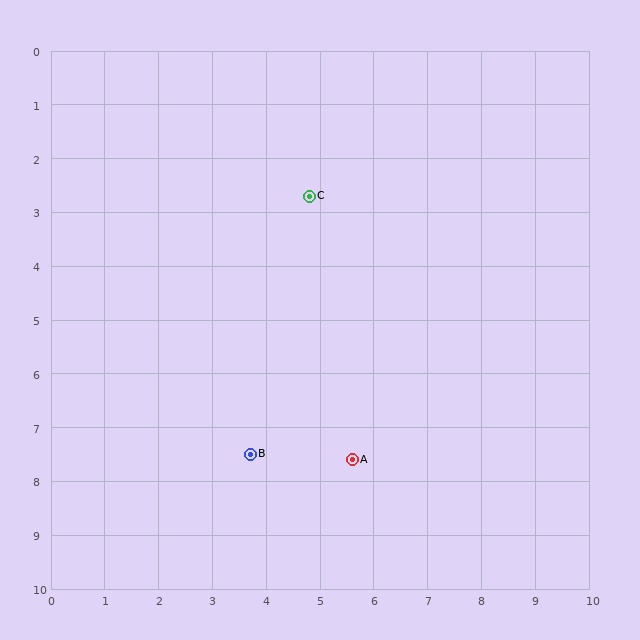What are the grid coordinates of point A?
Point A is at approximately (5.6, 7.6).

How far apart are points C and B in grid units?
Points C and B are about 4.9 grid units apart.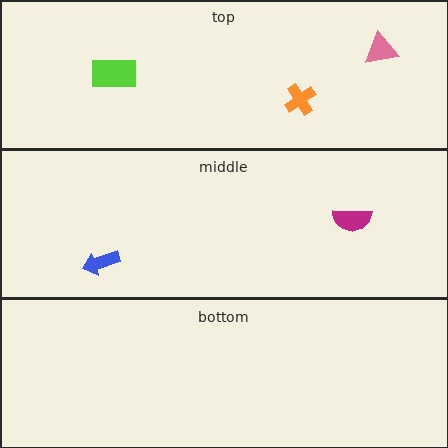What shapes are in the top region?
The pink triangle, the lime rectangle, the orange cross.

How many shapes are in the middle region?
2.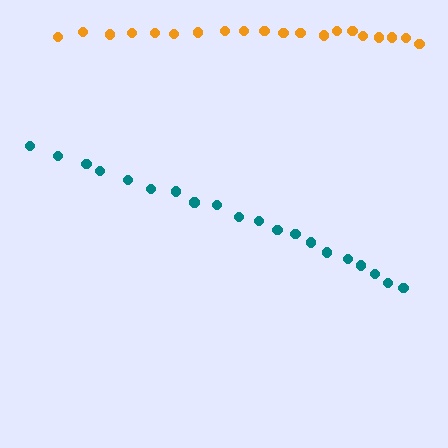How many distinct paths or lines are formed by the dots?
There are 2 distinct paths.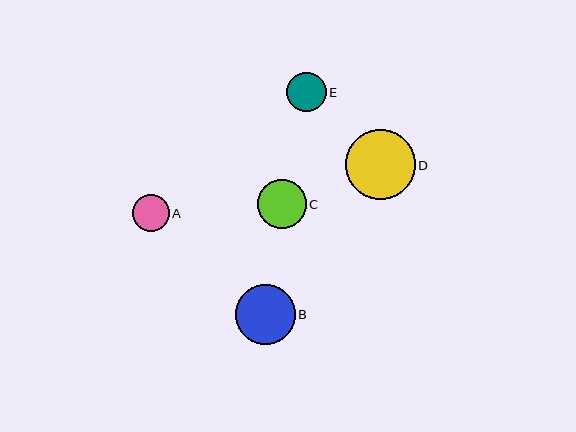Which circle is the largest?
Circle D is the largest with a size of approximately 70 pixels.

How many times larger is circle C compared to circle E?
Circle C is approximately 1.3 times the size of circle E.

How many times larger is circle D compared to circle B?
Circle D is approximately 1.2 times the size of circle B.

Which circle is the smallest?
Circle A is the smallest with a size of approximately 37 pixels.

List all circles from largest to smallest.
From largest to smallest: D, B, C, E, A.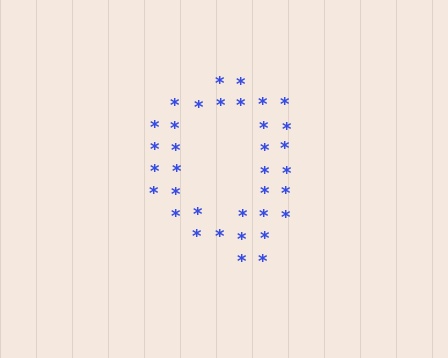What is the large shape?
The large shape is the letter Q.